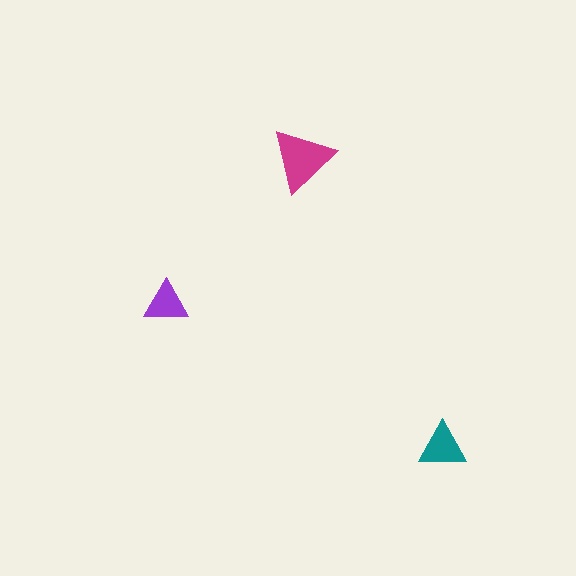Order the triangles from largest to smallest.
the magenta one, the teal one, the purple one.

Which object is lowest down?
The teal triangle is bottommost.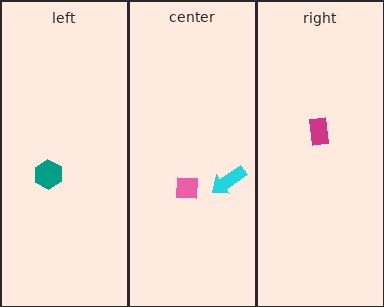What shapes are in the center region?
The cyan arrow, the pink square.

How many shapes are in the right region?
1.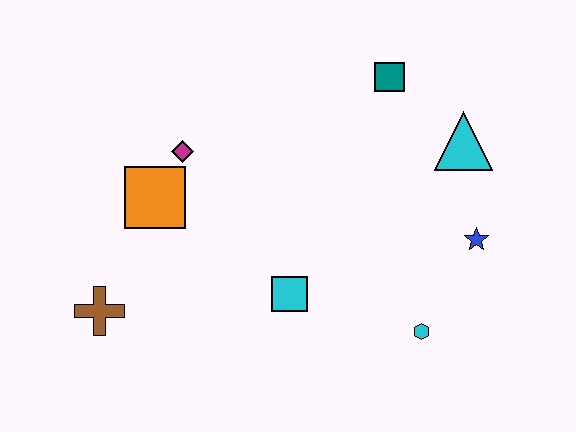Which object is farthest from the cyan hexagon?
The brown cross is farthest from the cyan hexagon.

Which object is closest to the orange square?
The magenta diamond is closest to the orange square.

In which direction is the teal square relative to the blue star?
The teal square is above the blue star.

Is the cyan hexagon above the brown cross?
No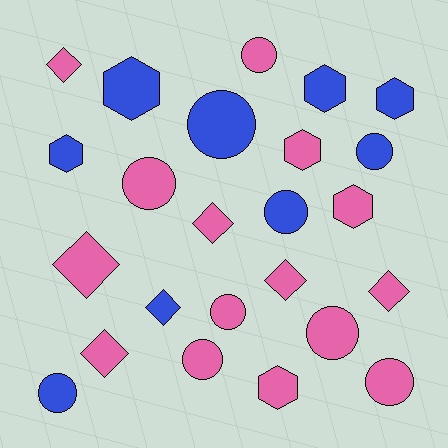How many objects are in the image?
There are 24 objects.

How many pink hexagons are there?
There are 3 pink hexagons.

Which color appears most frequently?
Pink, with 15 objects.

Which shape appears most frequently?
Circle, with 10 objects.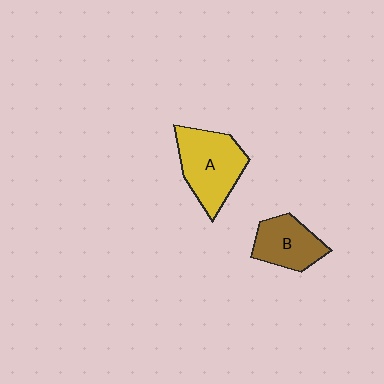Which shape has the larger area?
Shape A (yellow).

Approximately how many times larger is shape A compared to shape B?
Approximately 1.4 times.